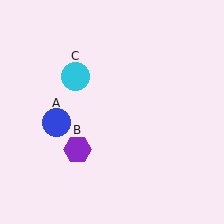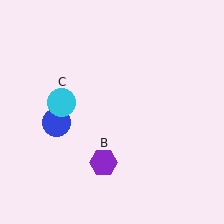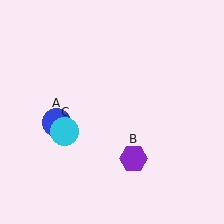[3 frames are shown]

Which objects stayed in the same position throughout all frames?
Blue circle (object A) remained stationary.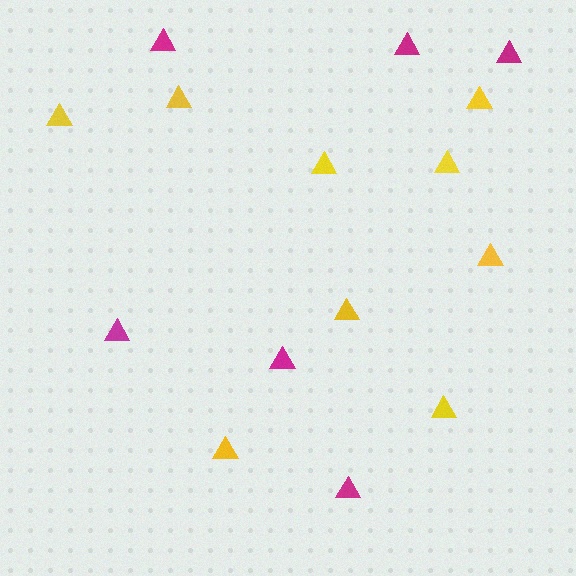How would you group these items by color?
There are 2 groups: one group of yellow triangles (9) and one group of magenta triangles (6).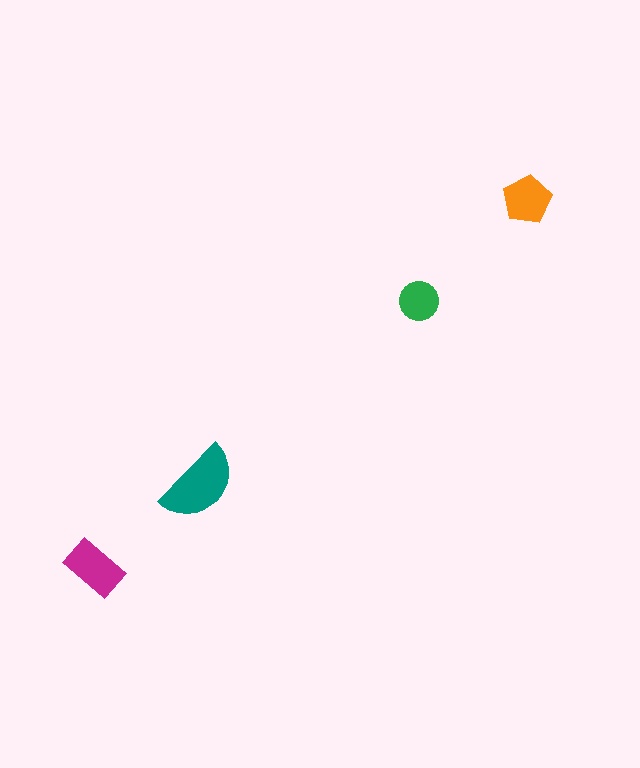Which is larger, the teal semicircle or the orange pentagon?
The teal semicircle.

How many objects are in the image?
There are 4 objects in the image.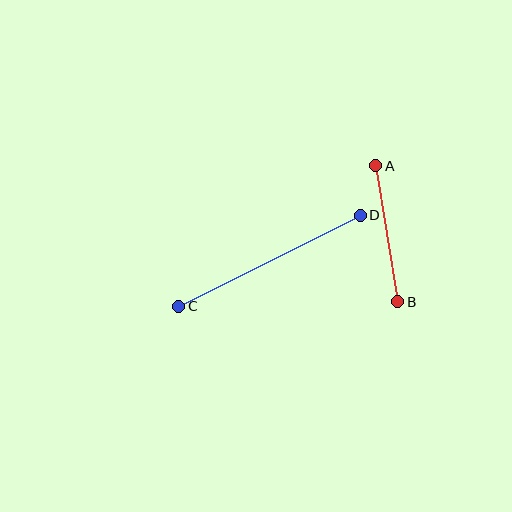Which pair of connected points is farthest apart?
Points C and D are farthest apart.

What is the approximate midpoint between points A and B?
The midpoint is at approximately (387, 234) pixels.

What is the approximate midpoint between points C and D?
The midpoint is at approximately (270, 261) pixels.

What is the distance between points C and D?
The distance is approximately 203 pixels.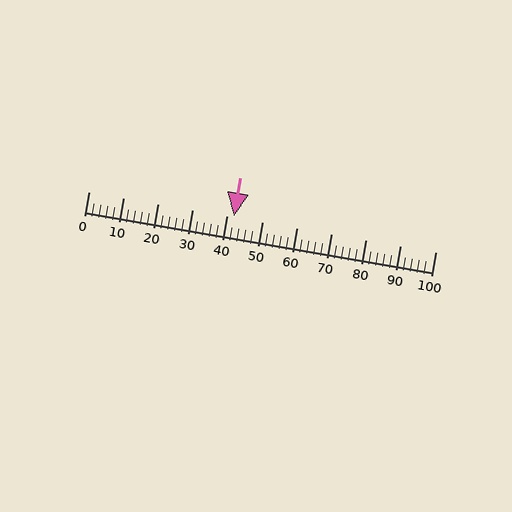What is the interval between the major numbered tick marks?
The major tick marks are spaced 10 units apart.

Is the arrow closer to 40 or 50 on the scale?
The arrow is closer to 40.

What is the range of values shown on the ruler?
The ruler shows values from 0 to 100.